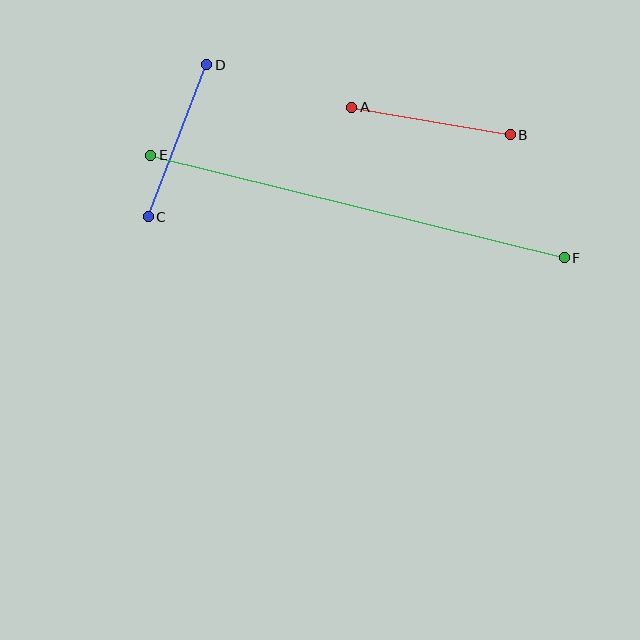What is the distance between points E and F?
The distance is approximately 426 pixels.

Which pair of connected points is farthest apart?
Points E and F are farthest apart.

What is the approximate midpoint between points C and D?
The midpoint is at approximately (177, 141) pixels.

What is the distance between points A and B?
The distance is approximately 161 pixels.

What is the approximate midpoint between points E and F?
The midpoint is at approximately (358, 206) pixels.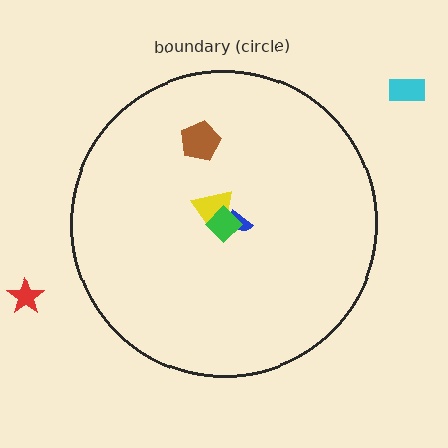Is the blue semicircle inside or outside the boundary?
Inside.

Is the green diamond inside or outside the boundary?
Inside.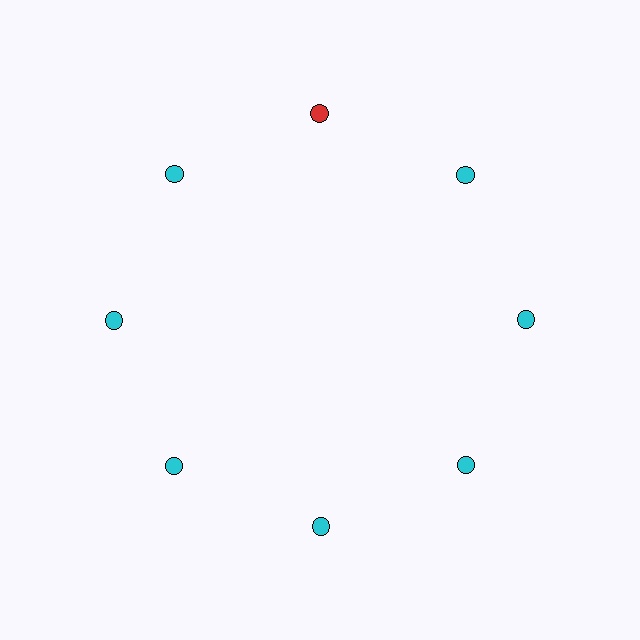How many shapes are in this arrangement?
There are 8 shapes arranged in a ring pattern.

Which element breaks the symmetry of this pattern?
The red circle at roughly the 12 o'clock position breaks the symmetry. All other shapes are cyan circles.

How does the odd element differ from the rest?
It has a different color: red instead of cyan.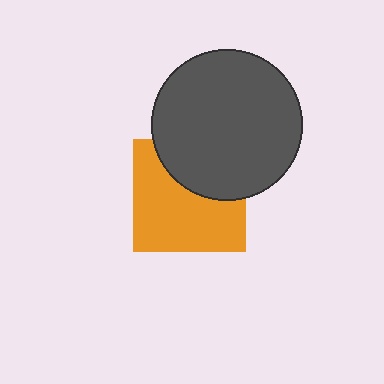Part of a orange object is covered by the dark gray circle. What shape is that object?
It is a square.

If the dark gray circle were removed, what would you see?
You would see the complete orange square.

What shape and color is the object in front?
The object in front is a dark gray circle.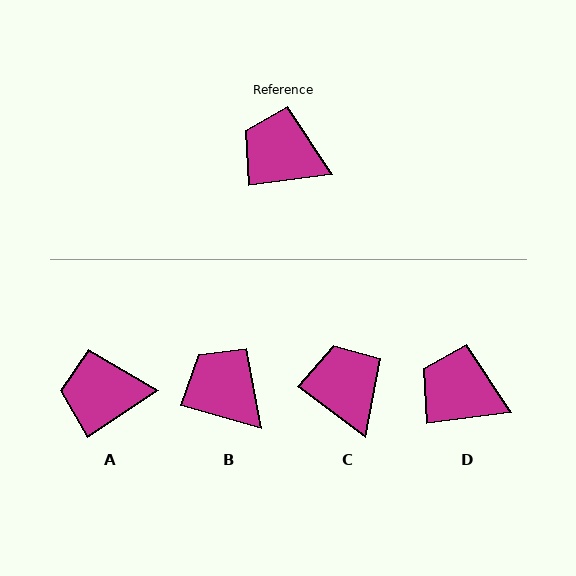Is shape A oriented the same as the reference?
No, it is off by about 26 degrees.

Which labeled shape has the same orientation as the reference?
D.